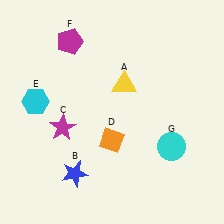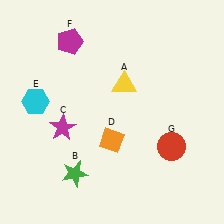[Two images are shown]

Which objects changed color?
B changed from blue to green. G changed from cyan to red.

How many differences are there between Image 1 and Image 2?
There are 2 differences between the two images.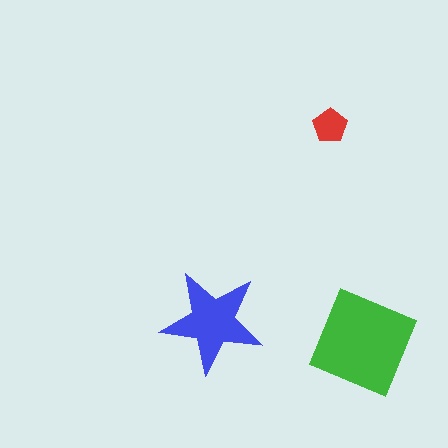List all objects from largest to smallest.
The green diamond, the blue star, the red pentagon.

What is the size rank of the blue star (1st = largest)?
2nd.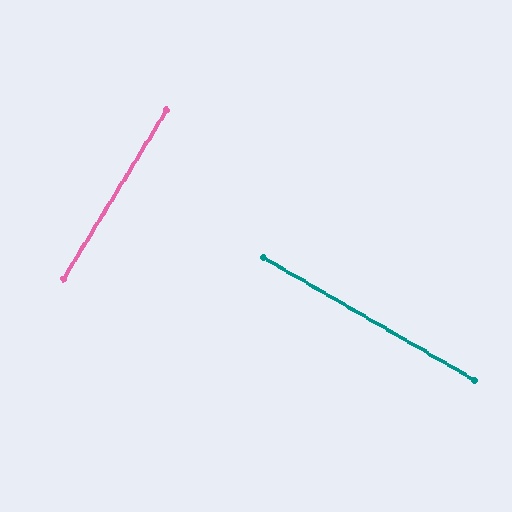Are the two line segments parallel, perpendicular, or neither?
Perpendicular — they meet at approximately 89°.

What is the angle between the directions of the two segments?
Approximately 89 degrees.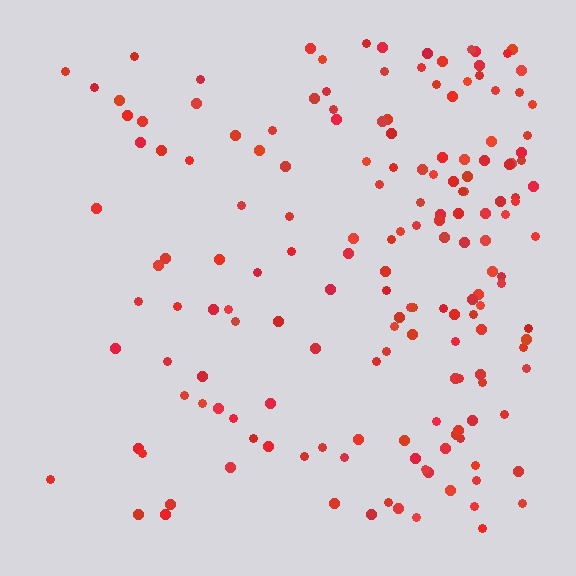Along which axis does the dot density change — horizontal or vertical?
Horizontal.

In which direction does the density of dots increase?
From left to right, with the right side densest.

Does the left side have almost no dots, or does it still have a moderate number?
Still a moderate number, just noticeably fewer than the right.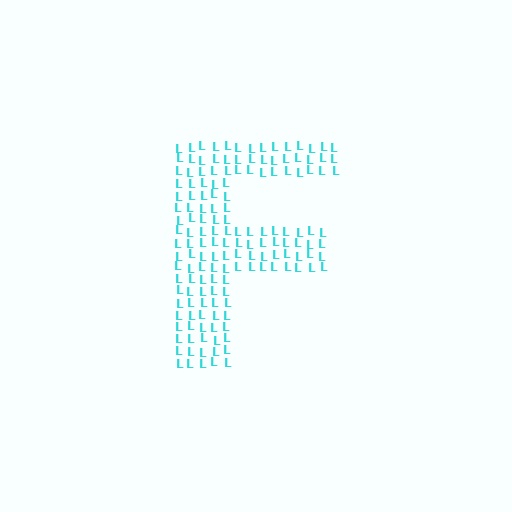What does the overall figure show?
The overall figure shows the letter F.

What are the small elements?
The small elements are letter L's.